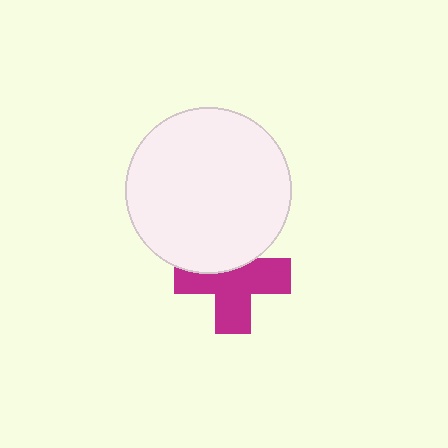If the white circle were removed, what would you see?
You would see the complete magenta cross.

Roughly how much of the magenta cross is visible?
Most of it is visible (roughly 65%).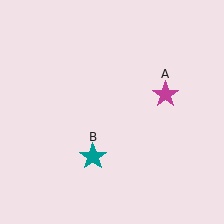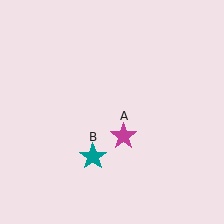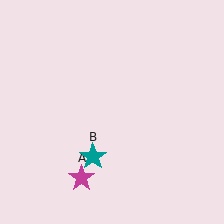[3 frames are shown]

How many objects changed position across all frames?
1 object changed position: magenta star (object A).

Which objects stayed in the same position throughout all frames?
Teal star (object B) remained stationary.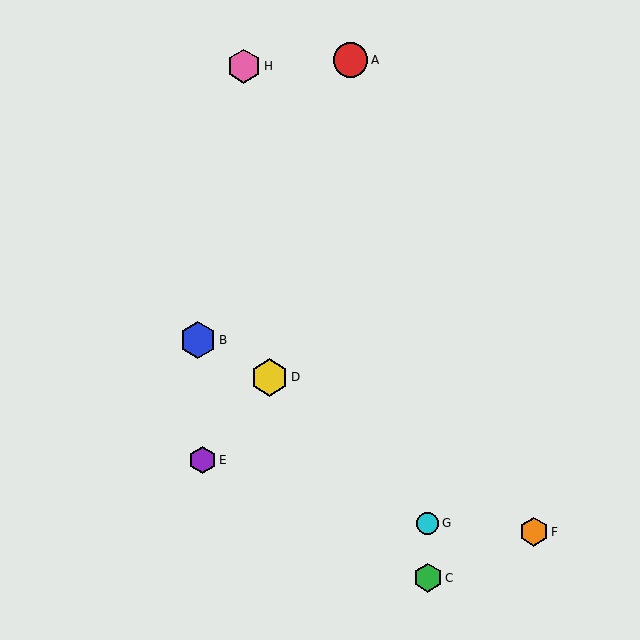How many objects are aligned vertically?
2 objects (C, G) are aligned vertically.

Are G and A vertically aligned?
No, G is at x≈428 and A is at x≈350.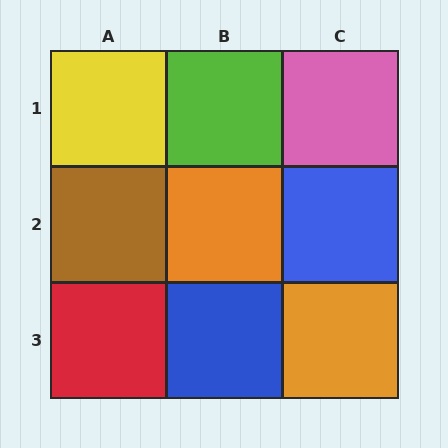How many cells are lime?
1 cell is lime.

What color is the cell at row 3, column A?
Red.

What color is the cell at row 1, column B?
Lime.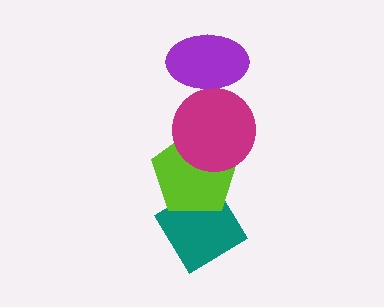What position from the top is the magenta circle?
The magenta circle is 2nd from the top.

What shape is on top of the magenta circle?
The purple ellipse is on top of the magenta circle.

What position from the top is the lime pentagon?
The lime pentagon is 3rd from the top.